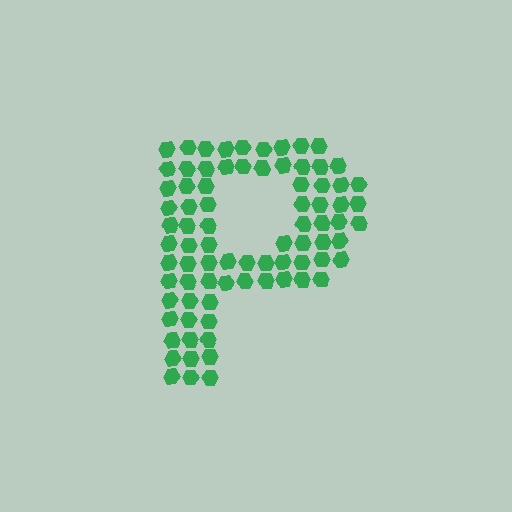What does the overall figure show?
The overall figure shows the letter P.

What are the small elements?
The small elements are hexagons.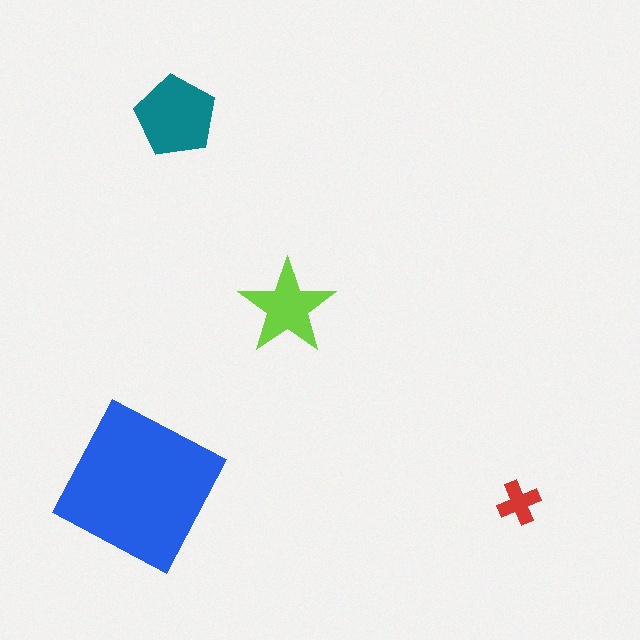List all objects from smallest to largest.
The red cross, the lime star, the teal pentagon, the blue square.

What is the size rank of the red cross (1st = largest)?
4th.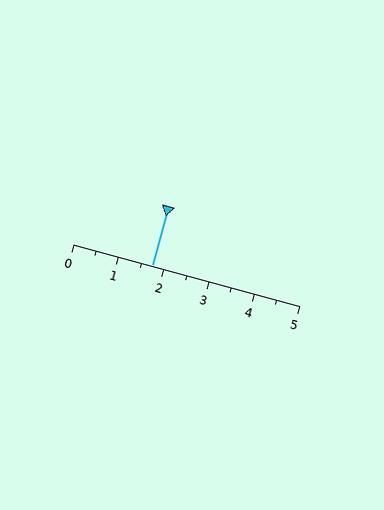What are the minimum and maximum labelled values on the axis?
The axis runs from 0 to 5.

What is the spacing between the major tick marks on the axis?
The major ticks are spaced 1 apart.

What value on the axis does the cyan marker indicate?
The marker indicates approximately 1.8.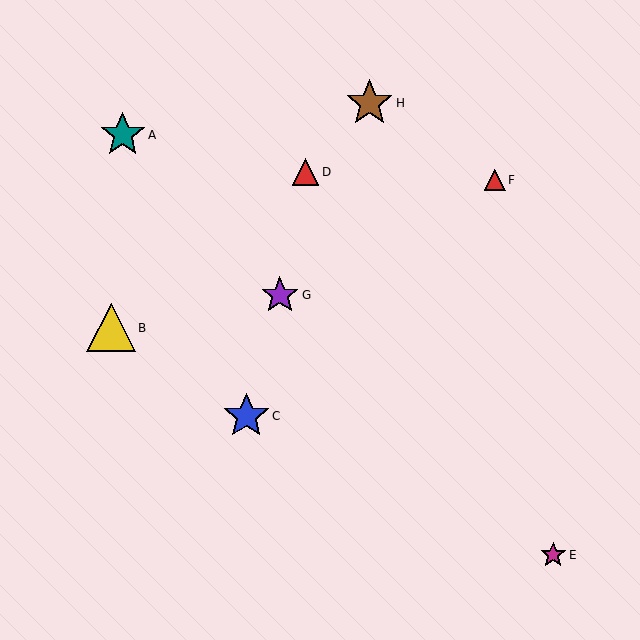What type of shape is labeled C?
Shape C is a blue star.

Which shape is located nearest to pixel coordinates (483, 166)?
The red triangle (labeled F) at (495, 180) is nearest to that location.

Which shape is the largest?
The yellow triangle (labeled B) is the largest.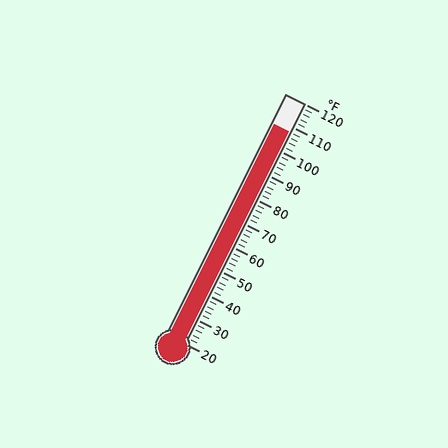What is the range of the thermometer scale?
The thermometer scale ranges from 20°F to 120°F.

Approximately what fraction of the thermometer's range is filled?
The thermometer is filled to approximately 90% of its range.